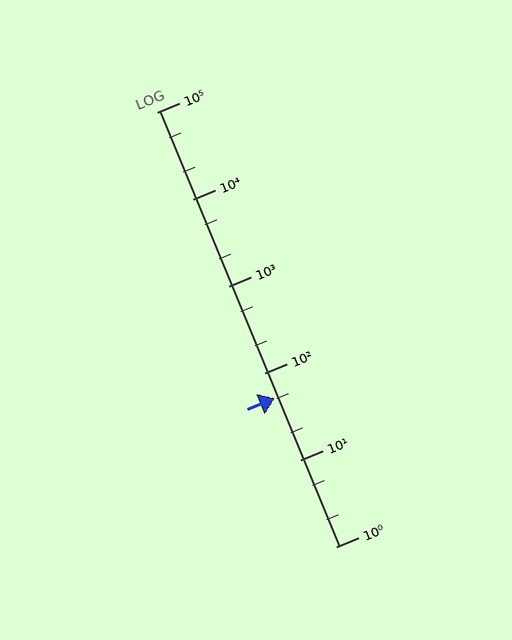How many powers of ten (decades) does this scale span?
The scale spans 5 decades, from 1 to 100000.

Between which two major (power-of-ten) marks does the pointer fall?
The pointer is between 10 and 100.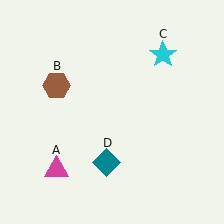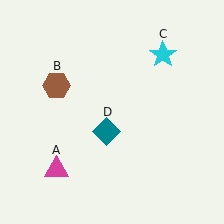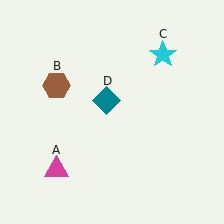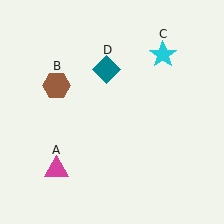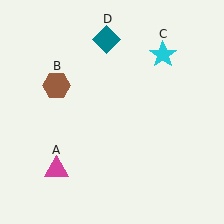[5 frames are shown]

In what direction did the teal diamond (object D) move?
The teal diamond (object D) moved up.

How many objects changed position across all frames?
1 object changed position: teal diamond (object D).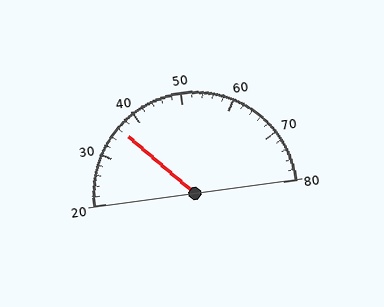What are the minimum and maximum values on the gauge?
The gauge ranges from 20 to 80.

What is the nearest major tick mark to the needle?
The nearest major tick mark is 40.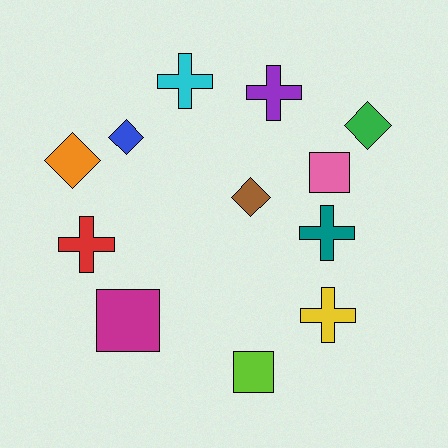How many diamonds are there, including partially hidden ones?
There are 4 diamonds.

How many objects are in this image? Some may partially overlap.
There are 12 objects.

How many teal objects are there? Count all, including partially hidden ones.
There is 1 teal object.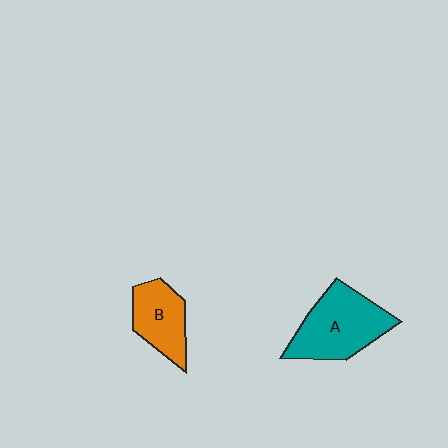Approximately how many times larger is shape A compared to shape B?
Approximately 1.6 times.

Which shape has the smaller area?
Shape B (orange).